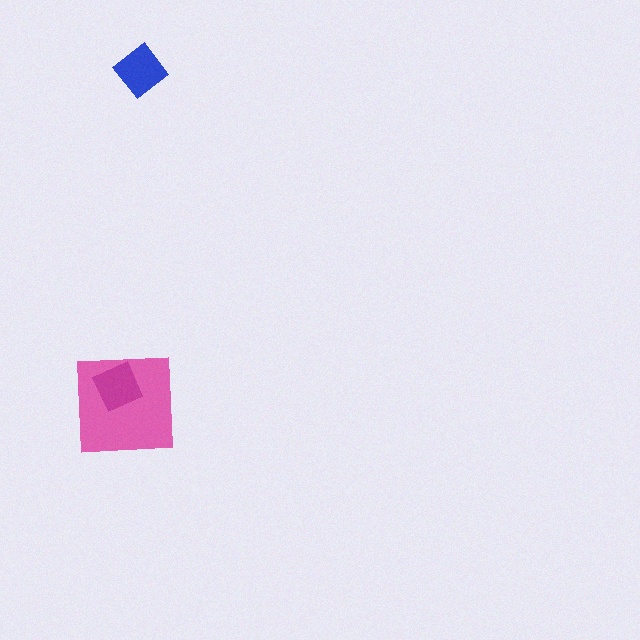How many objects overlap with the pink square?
1 object overlaps with the pink square.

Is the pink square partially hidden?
Yes, it is partially covered by another shape.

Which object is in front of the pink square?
The magenta diamond is in front of the pink square.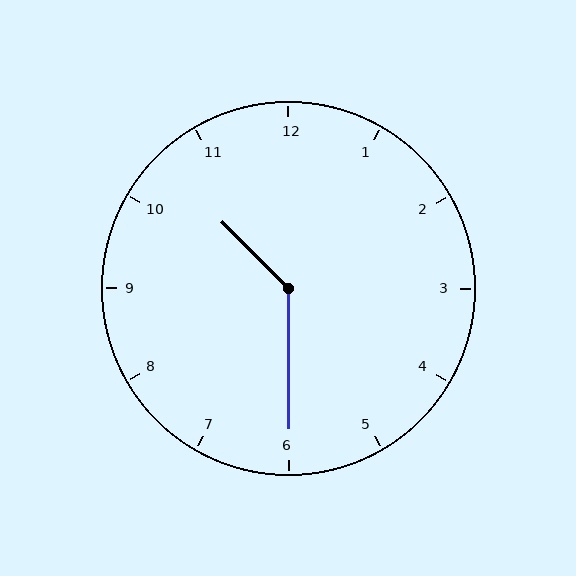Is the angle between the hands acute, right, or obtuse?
It is obtuse.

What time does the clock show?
10:30.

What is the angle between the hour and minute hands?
Approximately 135 degrees.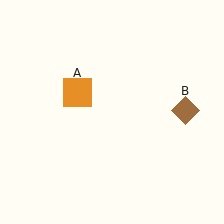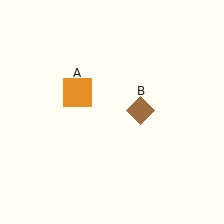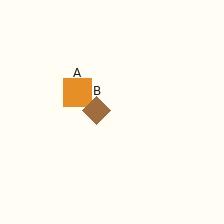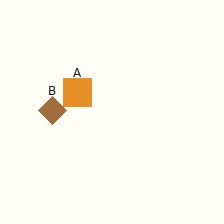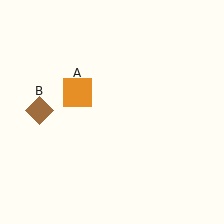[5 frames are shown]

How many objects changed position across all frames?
1 object changed position: brown diamond (object B).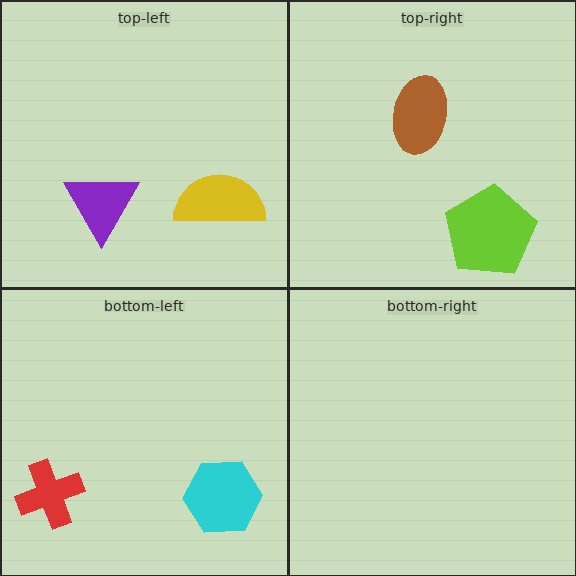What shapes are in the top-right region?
The lime pentagon, the brown ellipse.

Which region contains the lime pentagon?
The top-right region.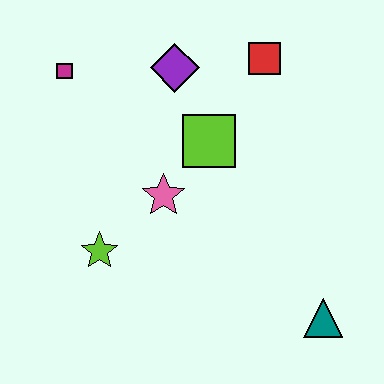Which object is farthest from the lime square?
The teal triangle is farthest from the lime square.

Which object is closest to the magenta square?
The purple diamond is closest to the magenta square.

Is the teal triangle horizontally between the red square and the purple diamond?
No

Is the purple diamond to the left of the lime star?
No